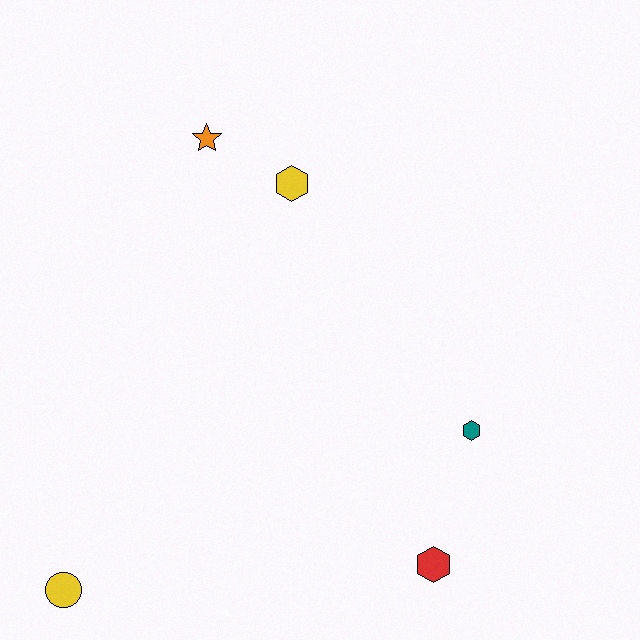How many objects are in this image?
There are 5 objects.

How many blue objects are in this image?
There are no blue objects.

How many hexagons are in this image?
There are 3 hexagons.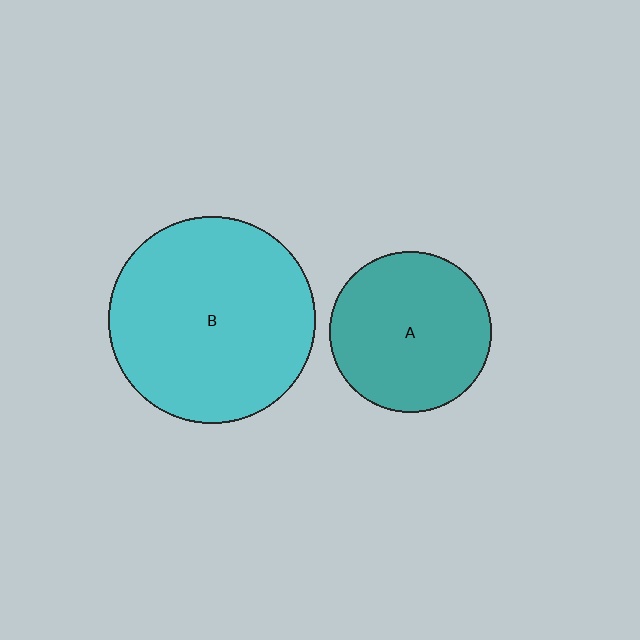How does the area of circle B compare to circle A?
Approximately 1.6 times.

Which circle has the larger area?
Circle B (cyan).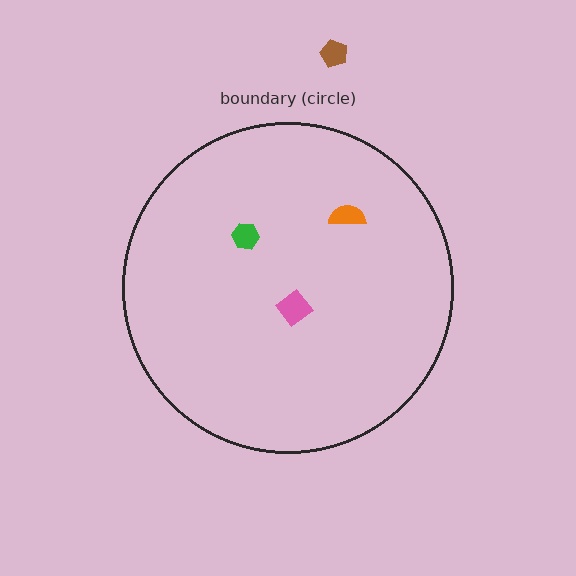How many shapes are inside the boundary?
3 inside, 1 outside.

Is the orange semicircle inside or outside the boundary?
Inside.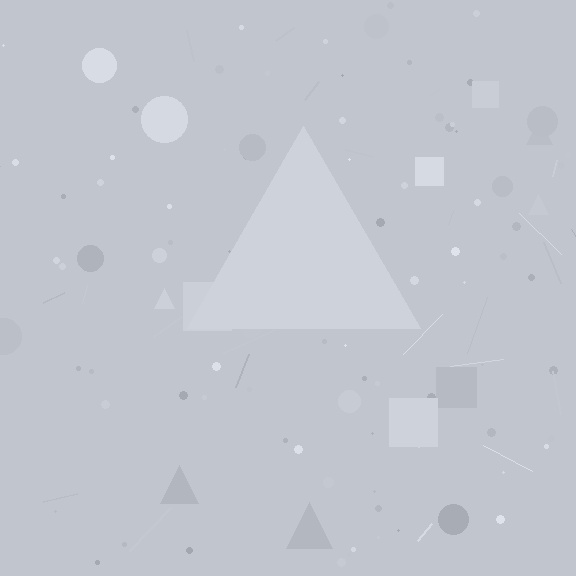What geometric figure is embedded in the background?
A triangle is embedded in the background.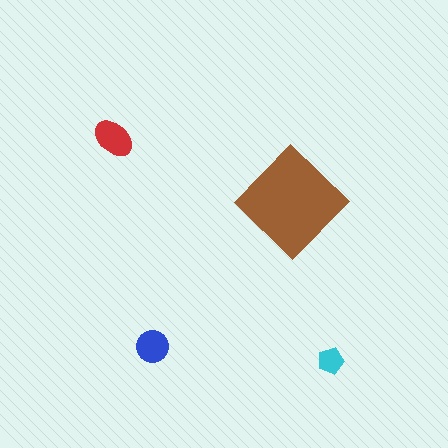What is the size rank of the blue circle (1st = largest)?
3rd.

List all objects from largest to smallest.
The brown diamond, the red ellipse, the blue circle, the cyan pentagon.